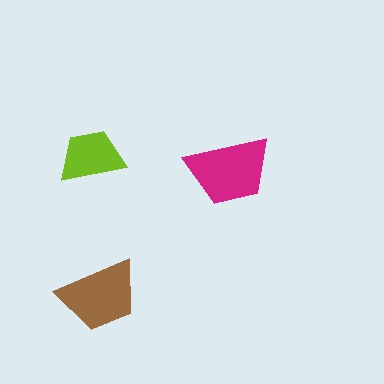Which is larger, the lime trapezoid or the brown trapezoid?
The brown one.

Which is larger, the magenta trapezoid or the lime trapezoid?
The magenta one.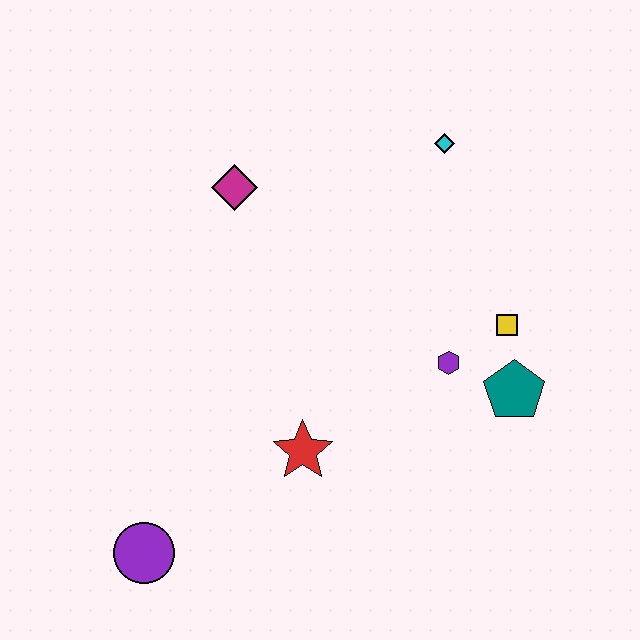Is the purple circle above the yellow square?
No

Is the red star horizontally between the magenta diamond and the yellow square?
Yes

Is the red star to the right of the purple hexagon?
No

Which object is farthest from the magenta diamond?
The purple circle is farthest from the magenta diamond.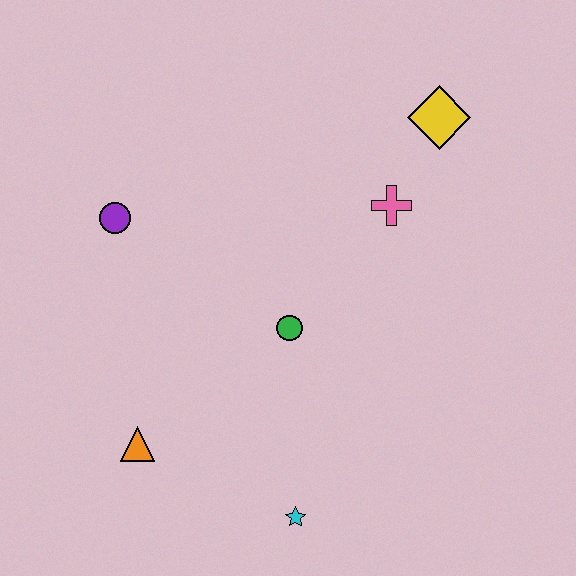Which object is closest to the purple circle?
The green circle is closest to the purple circle.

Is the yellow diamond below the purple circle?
No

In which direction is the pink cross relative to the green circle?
The pink cross is above the green circle.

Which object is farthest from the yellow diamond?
The orange triangle is farthest from the yellow diamond.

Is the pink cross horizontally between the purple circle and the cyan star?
No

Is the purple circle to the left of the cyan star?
Yes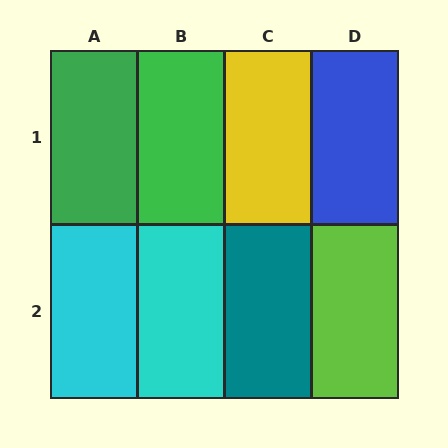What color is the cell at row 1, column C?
Yellow.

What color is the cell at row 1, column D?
Blue.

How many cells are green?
2 cells are green.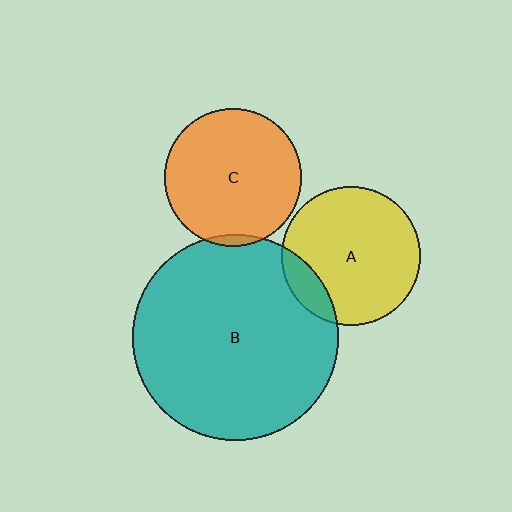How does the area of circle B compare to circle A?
Approximately 2.2 times.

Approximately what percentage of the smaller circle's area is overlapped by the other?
Approximately 5%.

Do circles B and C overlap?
Yes.